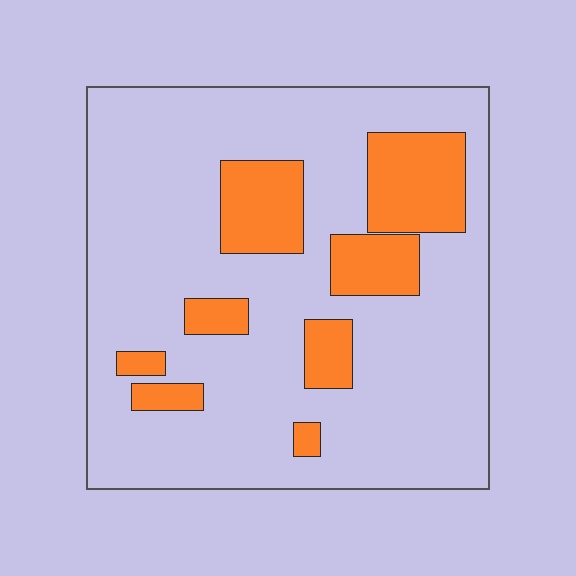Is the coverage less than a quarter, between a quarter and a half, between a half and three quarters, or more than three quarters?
Less than a quarter.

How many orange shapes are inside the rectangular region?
8.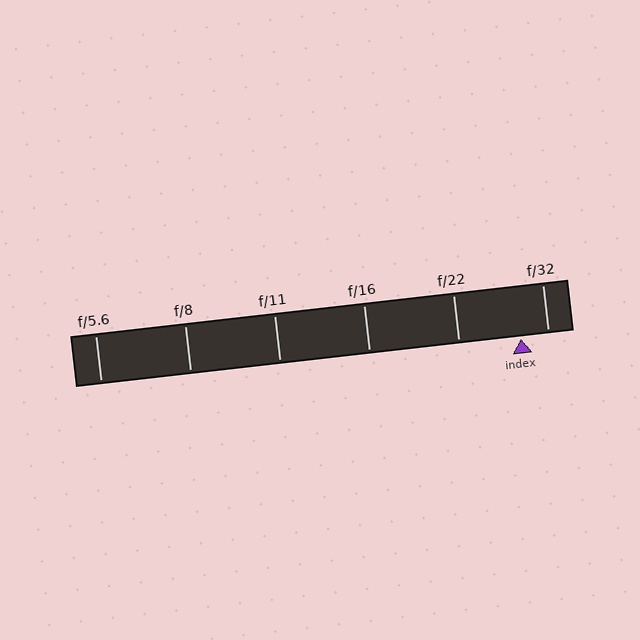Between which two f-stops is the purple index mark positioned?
The index mark is between f/22 and f/32.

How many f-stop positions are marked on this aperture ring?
There are 6 f-stop positions marked.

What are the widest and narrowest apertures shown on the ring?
The widest aperture shown is f/5.6 and the narrowest is f/32.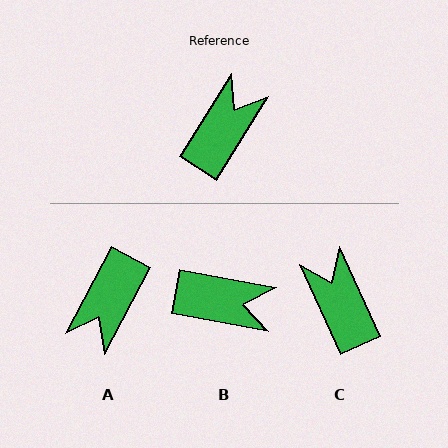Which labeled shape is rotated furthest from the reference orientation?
A, about 176 degrees away.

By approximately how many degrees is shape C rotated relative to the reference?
Approximately 56 degrees counter-clockwise.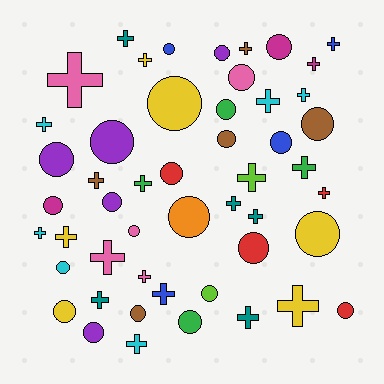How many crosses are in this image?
There are 25 crosses.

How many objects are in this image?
There are 50 objects.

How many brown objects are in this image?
There are 5 brown objects.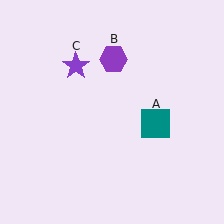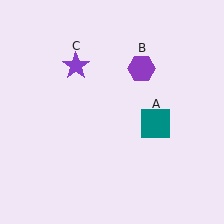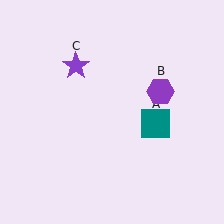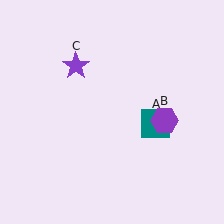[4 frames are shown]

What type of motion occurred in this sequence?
The purple hexagon (object B) rotated clockwise around the center of the scene.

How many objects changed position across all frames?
1 object changed position: purple hexagon (object B).